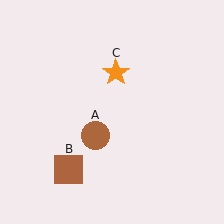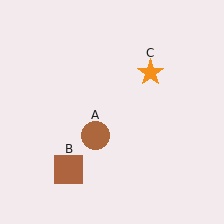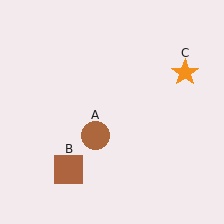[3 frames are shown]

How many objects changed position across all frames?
1 object changed position: orange star (object C).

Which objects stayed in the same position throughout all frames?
Brown circle (object A) and brown square (object B) remained stationary.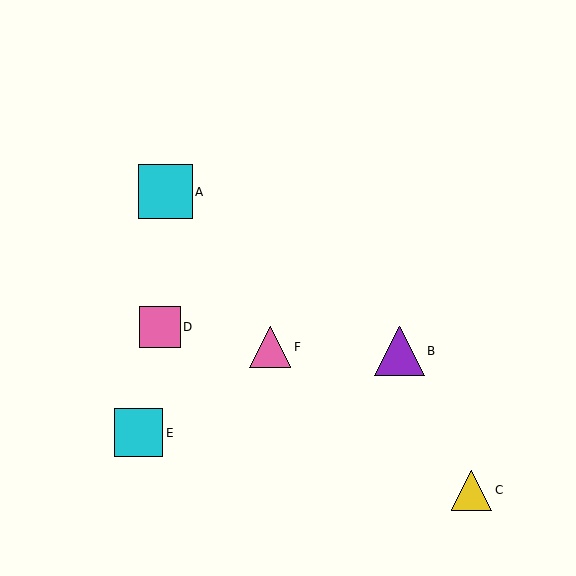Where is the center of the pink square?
The center of the pink square is at (160, 327).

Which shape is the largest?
The cyan square (labeled A) is the largest.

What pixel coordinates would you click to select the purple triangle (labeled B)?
Click at (399, 351) to select the purple triangle B.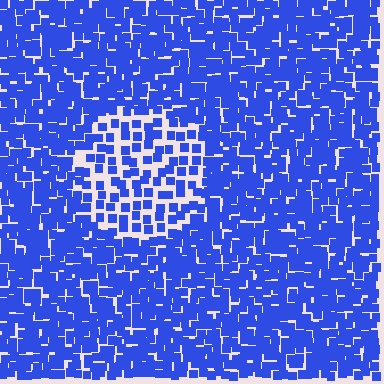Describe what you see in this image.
The image contains small blue elements arranged at two different densities. A circle-shaped region is visible where the elements are less densely packed than the surrounding area.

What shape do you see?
I see a circle.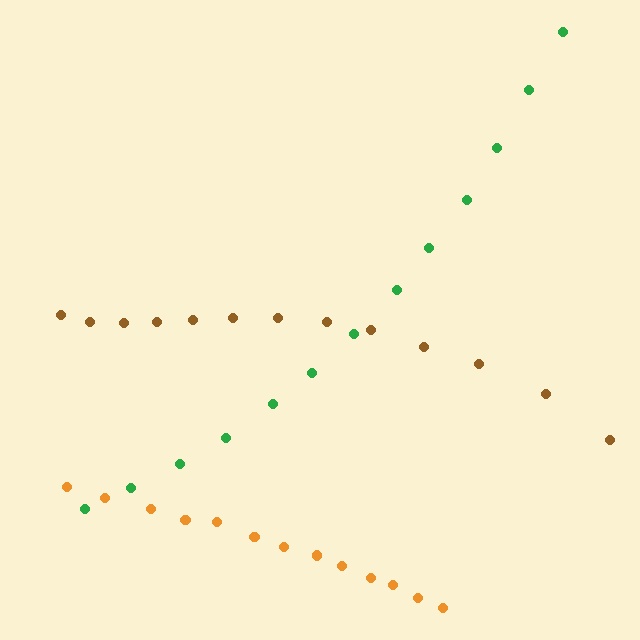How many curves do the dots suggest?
There are 3 distinct paths.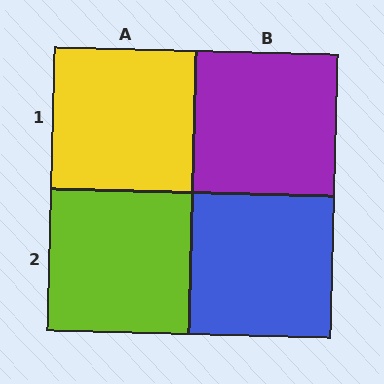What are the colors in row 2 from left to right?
Lime, blue.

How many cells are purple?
1 cell is purple.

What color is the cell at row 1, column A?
Yellow.